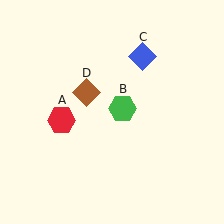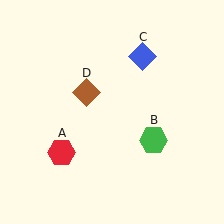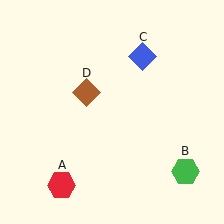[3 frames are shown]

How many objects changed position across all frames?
2 objects changed position: red hexagon (object A), green hexagon (object B).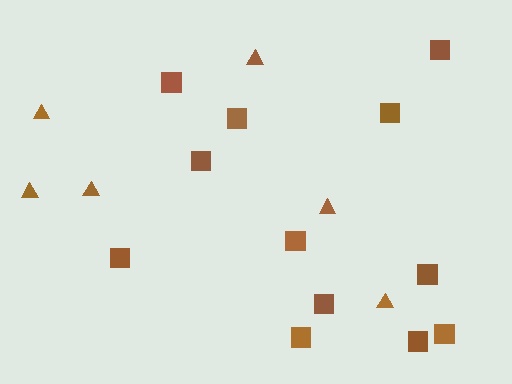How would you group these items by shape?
There are 2 groups: one group of squares (12) and one group of triangles (6).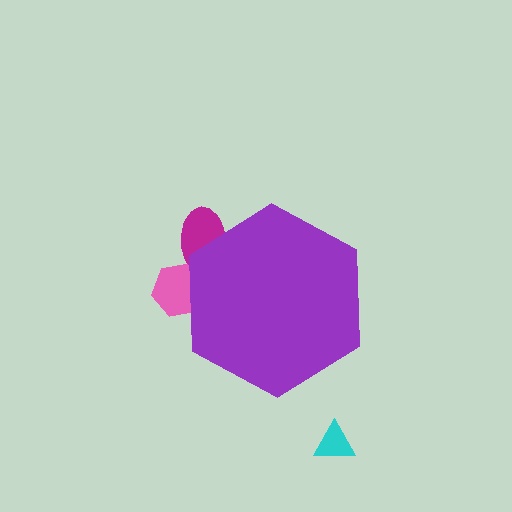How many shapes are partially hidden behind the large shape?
2 shapes are partially hidden.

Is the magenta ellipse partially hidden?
Yes, the magenta ellipse is partially hidden behind the purple hexagon.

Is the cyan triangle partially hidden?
No, the cyan triangle is fully visible.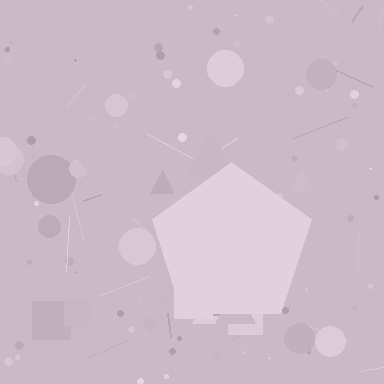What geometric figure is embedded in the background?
A pentagon is embedded in the background.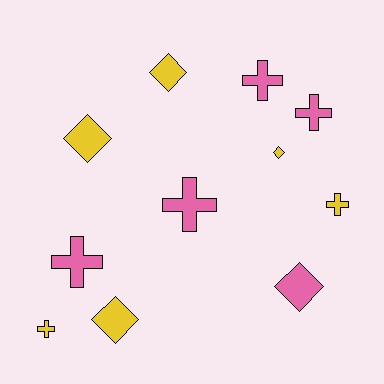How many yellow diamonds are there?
There are 4 yellow diamonds.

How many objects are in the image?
There are 11 objects.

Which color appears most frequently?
Yellow, with 6 objects.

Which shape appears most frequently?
Cross, with 6 objects.